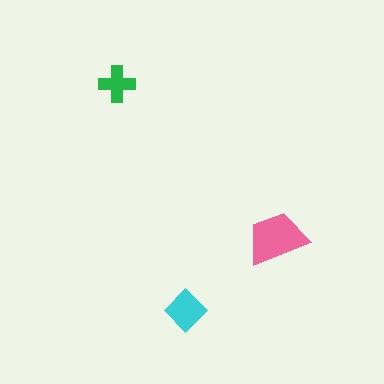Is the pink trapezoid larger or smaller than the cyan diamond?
Larger.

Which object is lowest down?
The cyan diamond is bottommost.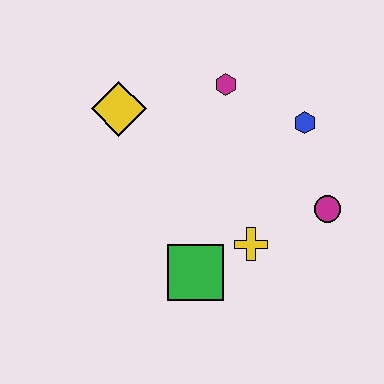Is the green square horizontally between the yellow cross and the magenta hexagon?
No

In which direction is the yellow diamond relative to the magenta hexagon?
The yellow diamond is to the left of the magenta hexagon.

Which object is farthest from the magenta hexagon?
The green square is farthest from the magenta hexagon.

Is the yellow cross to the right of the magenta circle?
No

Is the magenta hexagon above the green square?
Yes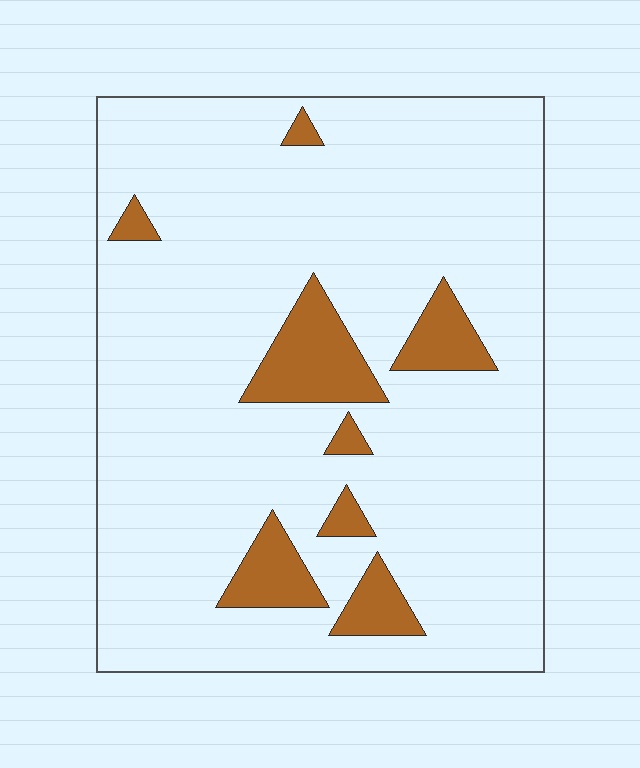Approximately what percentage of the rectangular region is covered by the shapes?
Approximately 10%.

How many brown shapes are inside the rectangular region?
8.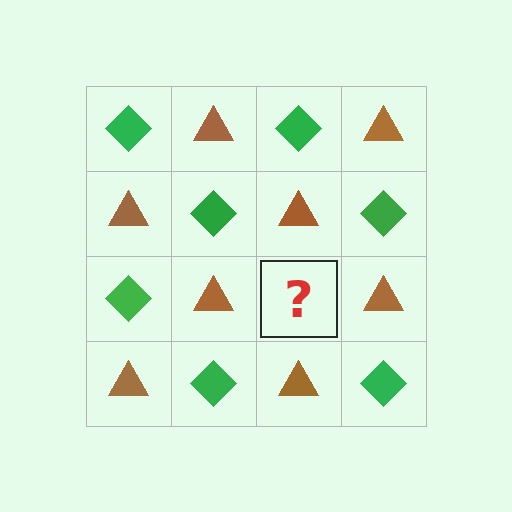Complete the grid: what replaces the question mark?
The question mark should be replaced with a green diamond.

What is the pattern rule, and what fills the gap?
The rule is that it alternates green diamond and brown triangle in a checkerboard pattern. The gap should be filled with a green diamond.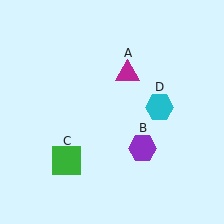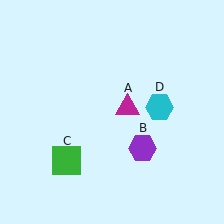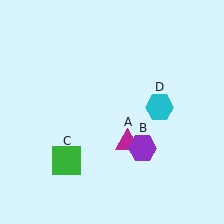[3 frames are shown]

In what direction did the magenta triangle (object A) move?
The magenta triangle (object A) moved down.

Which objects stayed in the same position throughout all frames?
Purple hexagon (object B) and green square (object C) and cyan hexagon (object D) remained stationary.